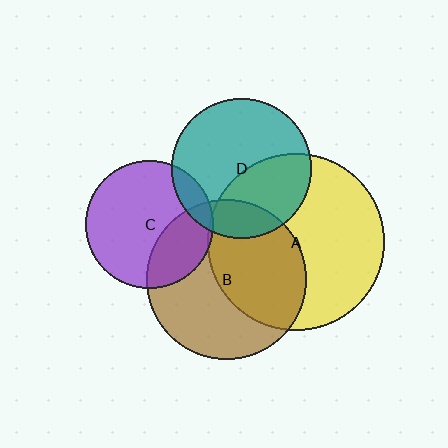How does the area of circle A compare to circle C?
Approximately 1.9 times.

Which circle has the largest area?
Circle A (yellow).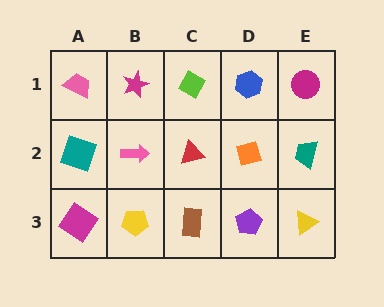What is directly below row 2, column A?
A magenta diamond.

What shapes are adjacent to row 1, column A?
A teal square (row 2, column A), a magenta star (row 1, column B).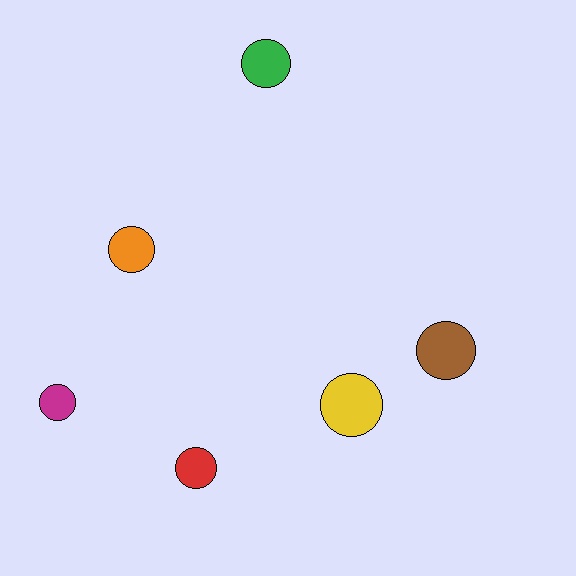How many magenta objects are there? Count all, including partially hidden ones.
There is 1 magenta object.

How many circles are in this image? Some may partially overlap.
There are 6 circles.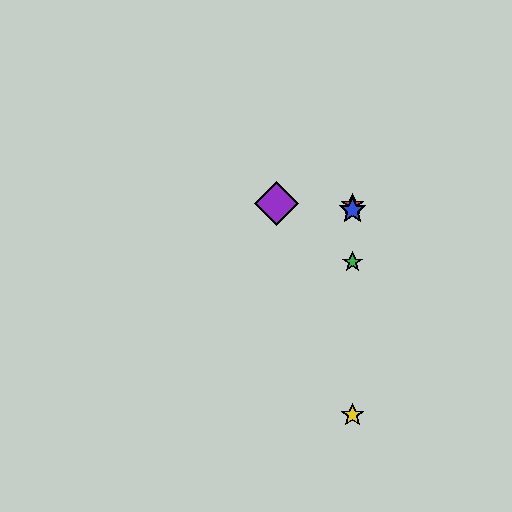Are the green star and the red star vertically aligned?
Yes, both are at x≈352.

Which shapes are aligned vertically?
The red star, the blue star, the green star, the yellow star are aligned vertically.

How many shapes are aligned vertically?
4 shapes (the red star, the blue star, the green star, the yellow star) are aligned vertically.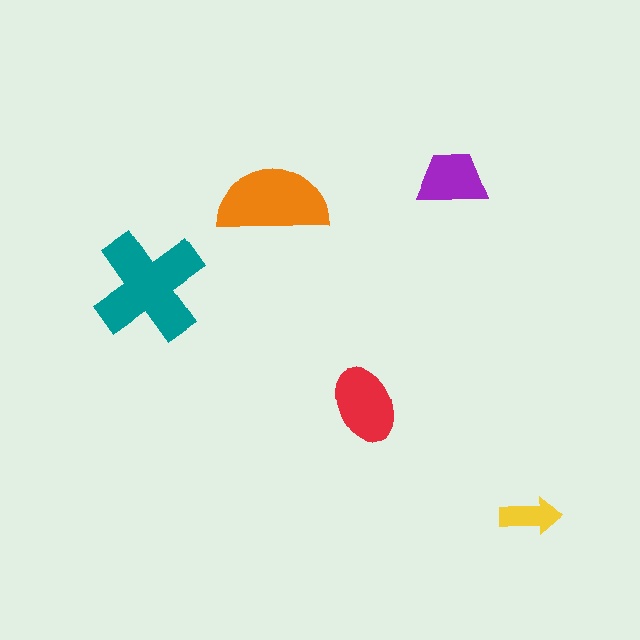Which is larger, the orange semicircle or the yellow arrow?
The orange semicircle.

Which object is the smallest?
The yellow arrow.